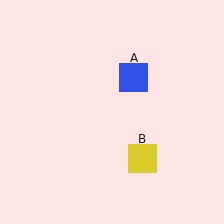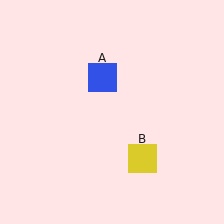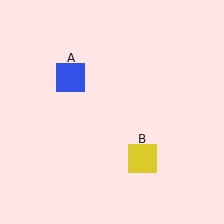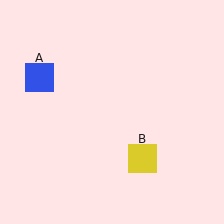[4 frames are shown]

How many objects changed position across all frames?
1 object changed position: blue square (object A).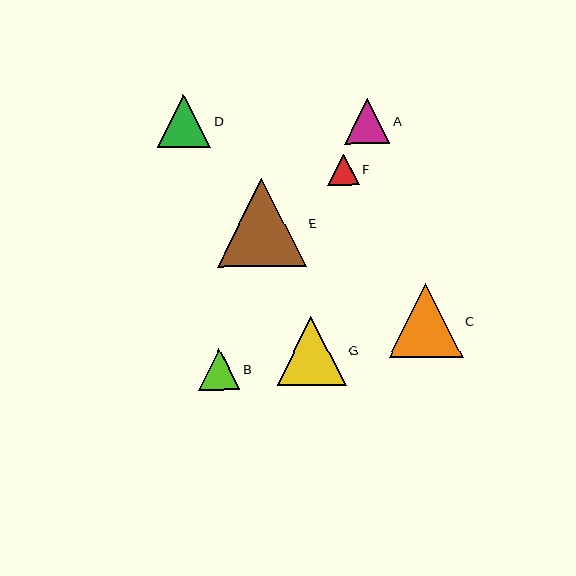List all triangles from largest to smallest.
From largest to smallest: E, C, G, D, A, B, F.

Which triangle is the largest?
Triangle E is the largest with a size of approximately 88 pixels.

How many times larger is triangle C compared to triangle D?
Triangle C is approximately 1.4 times the size of triangle D.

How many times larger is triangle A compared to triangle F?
Triangle A is approximately 1.4 times the size of triangle F.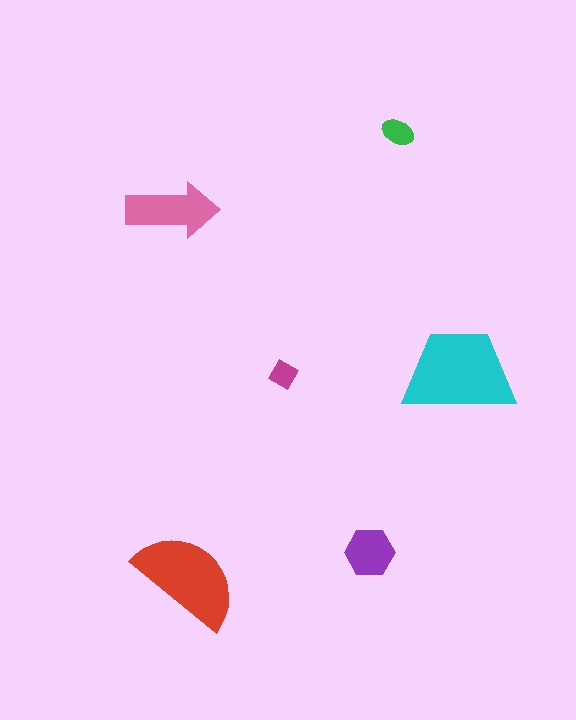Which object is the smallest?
The magenta diamond.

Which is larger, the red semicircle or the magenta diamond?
The red semicircle.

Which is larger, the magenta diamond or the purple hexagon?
The purple hexagon.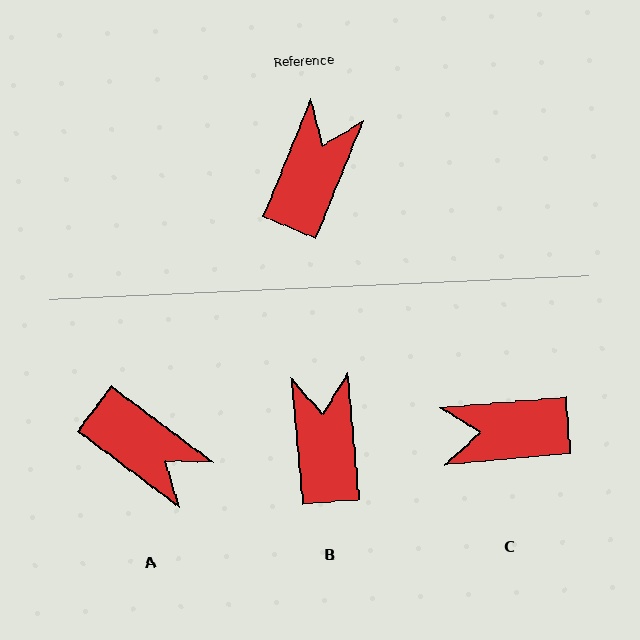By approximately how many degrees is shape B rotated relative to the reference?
Approximately 28 degrees counter-clockwise.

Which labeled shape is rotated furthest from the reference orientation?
C, about 117 degrees away.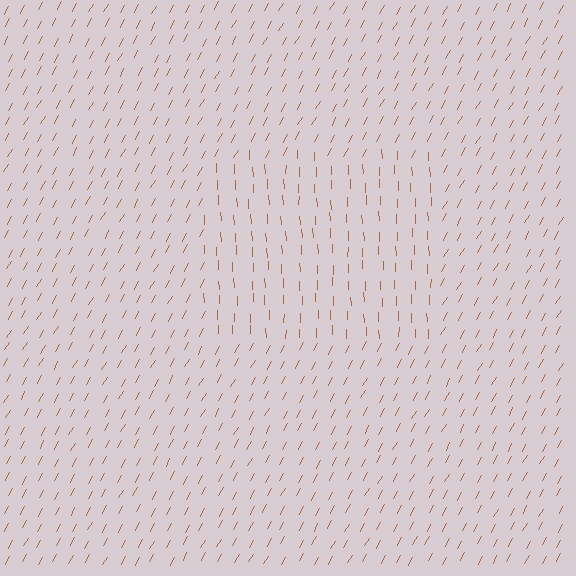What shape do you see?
I see a rectangle.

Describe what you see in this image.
The image is filled with small brown line segments. A rectangle region in the image has lines oriented differently from the surrounding lines, creating a visible texture boundary.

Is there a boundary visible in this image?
Yes, there is a texture boundary formed by a change in line orientation.